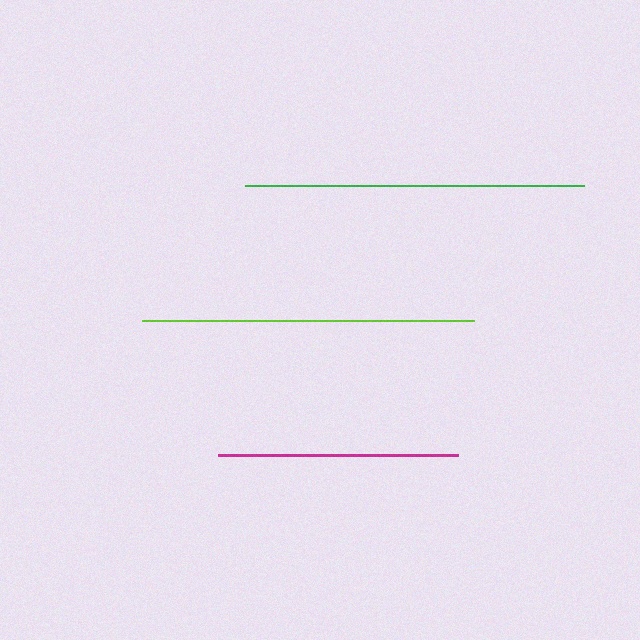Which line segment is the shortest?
The magenta line is the shortest at approximately 239 pixels.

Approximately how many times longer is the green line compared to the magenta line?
The green line is approximately 1.4 times the length of the magenta line.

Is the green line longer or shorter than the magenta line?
The green line is longer than the magenta line.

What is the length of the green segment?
The green segment is approximately 339 pixels long.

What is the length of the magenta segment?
The magenta segment is approximately 239 pixels long.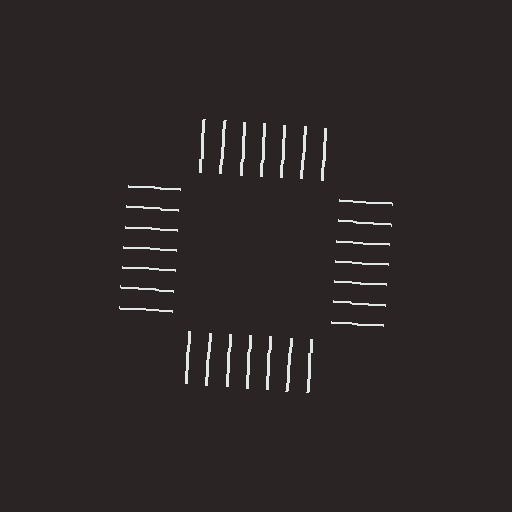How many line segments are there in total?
28 — 7 along each of the 4 edges.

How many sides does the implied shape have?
4 sides — the line-ends trace a square.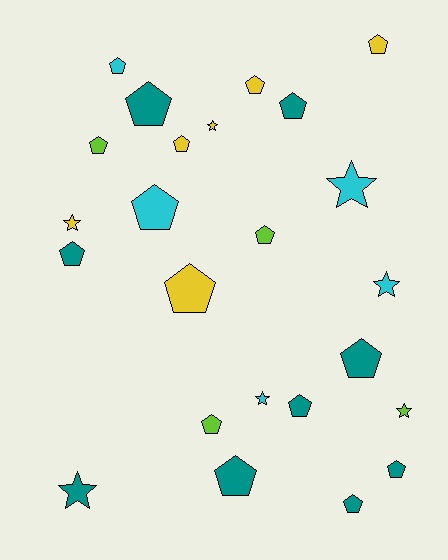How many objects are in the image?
There are 24 objects.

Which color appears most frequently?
Teal, with 9 objects.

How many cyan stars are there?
There are 3 cyan stars.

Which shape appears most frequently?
Pentagon, with 17 objects.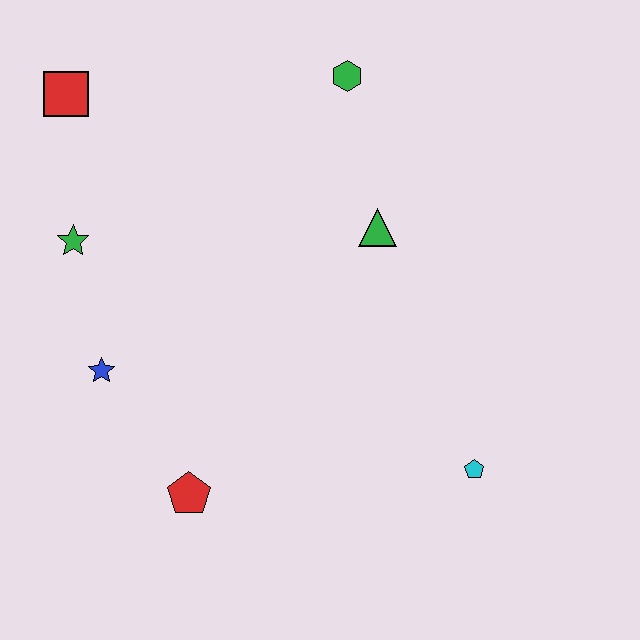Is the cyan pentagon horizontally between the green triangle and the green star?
No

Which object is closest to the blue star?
The green star is closest to the blue star.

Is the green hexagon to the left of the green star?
No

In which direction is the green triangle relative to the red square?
The green triangle is to the right of the red square.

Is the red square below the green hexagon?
Yes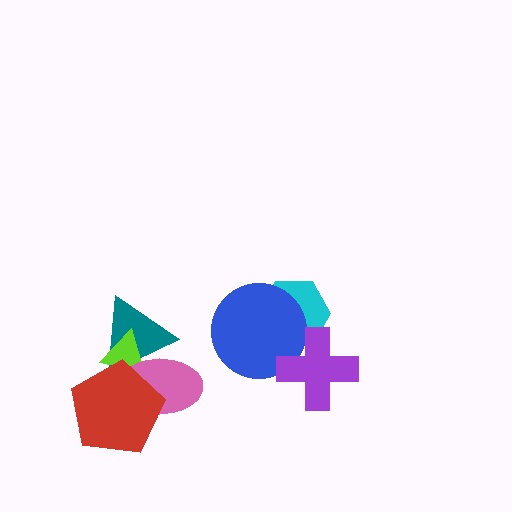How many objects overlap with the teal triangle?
3 objects overlap with the teal triangle.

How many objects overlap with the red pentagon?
3 objects overlap with the red pentagon.